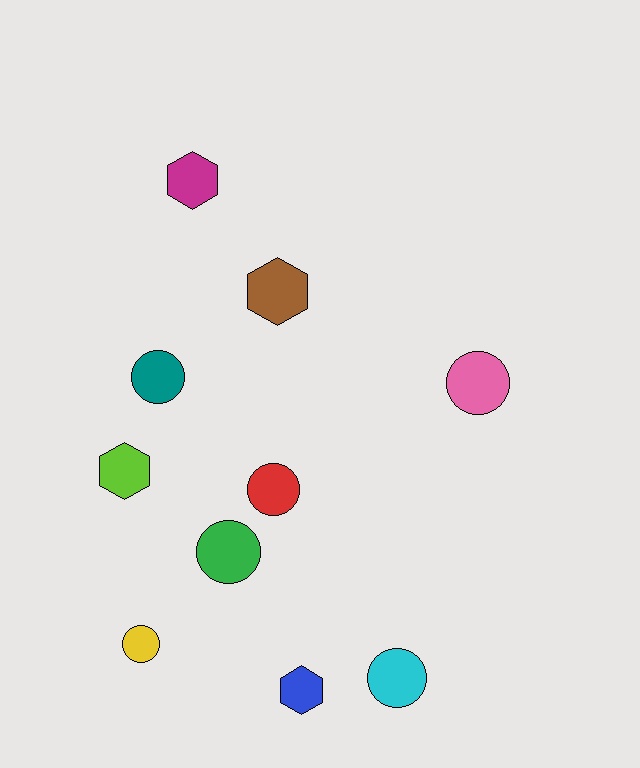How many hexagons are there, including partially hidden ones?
There are 4 hexagons.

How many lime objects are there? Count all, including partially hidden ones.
There is 1 lime object.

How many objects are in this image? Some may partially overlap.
There are 10 objects.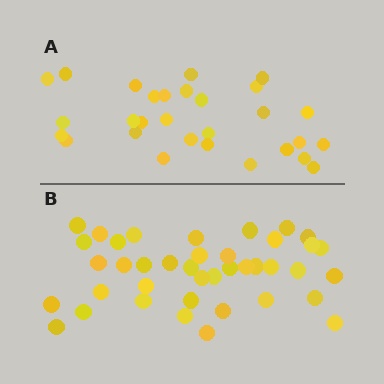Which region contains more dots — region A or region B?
Region B (the bottom region) has more dots.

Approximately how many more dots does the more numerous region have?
Region B has roughly 12 or so more dots than region A.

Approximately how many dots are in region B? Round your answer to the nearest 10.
About 40 dots.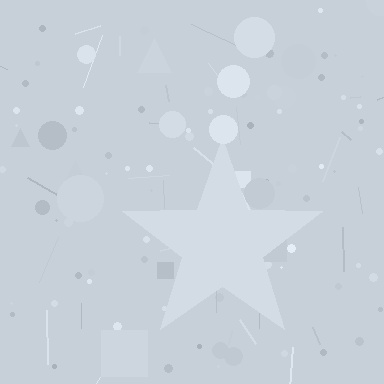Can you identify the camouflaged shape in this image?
The camouflaged shape is a star.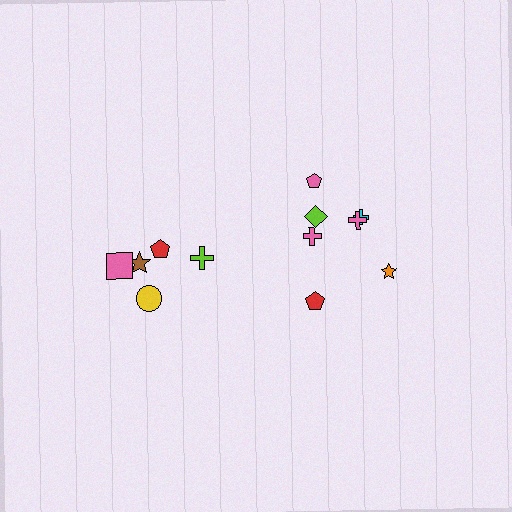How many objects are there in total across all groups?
There are 12 objects.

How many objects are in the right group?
There are 7 objects.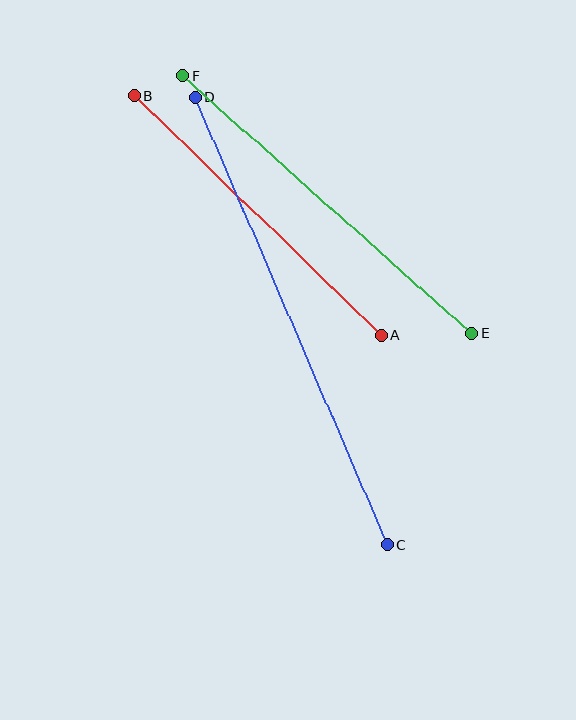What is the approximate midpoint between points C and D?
The midpoint is at approximately (291, 321) pixels.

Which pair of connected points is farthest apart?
Points C and D are farthest apart.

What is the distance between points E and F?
The distance is approximately 387 pixels.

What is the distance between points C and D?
The distance is approximately 487 pixels.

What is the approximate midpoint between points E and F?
The midpoint is at approximately (327, 205) pixels.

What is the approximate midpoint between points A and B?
The midpoint is at approximately (258, 216) pixels.